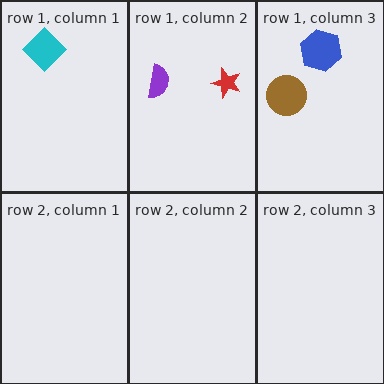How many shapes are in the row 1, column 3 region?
2.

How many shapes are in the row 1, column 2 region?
2.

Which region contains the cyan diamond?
The row 1, column 1 region.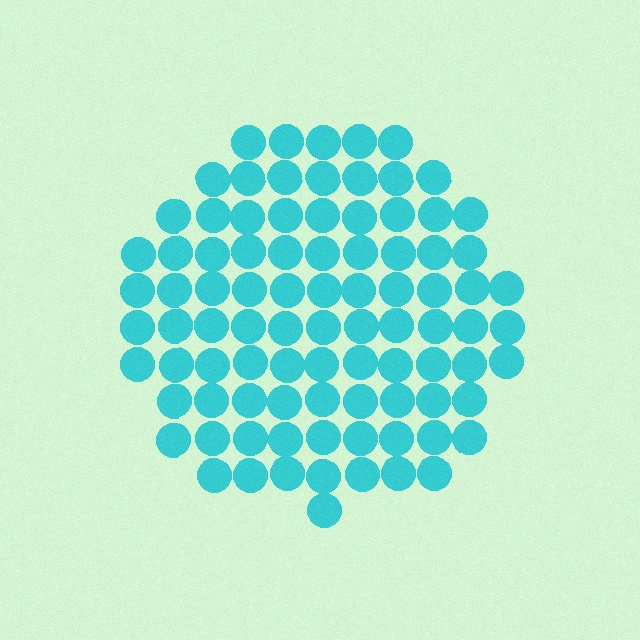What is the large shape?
The large shape is a circle.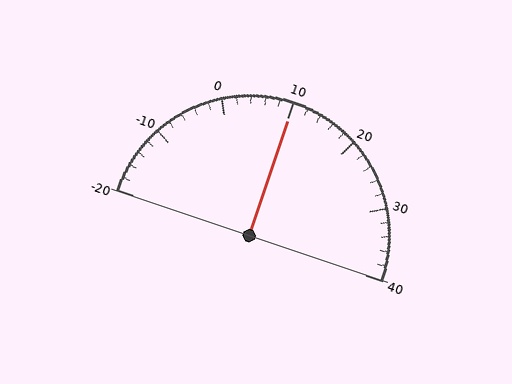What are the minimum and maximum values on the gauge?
The gauge ranges from -20 to 40.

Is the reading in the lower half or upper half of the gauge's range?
The reading is in the upper half of the range (-20 to 40).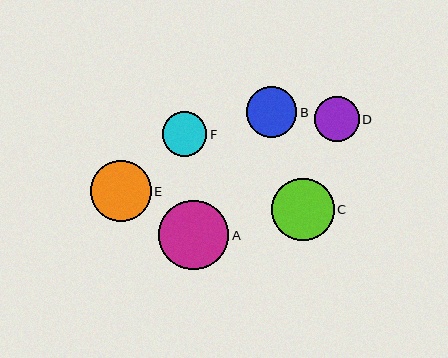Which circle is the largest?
Circle A is the largest with a size of approximately 70 pixels.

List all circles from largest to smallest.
From largest to smallest: A, C, E, B, D, F.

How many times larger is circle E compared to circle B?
Circle E is approximately 1.2 times the size of circle B.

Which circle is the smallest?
Circle F is the smallest with a size of approximately 45 pixels.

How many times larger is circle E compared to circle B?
Circle E is approximately 1.2 times the size of circle B.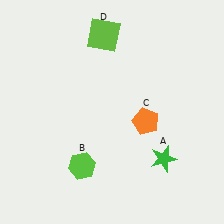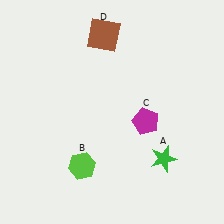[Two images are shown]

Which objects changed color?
C changed from orange to magenta. D changed from lime to brown.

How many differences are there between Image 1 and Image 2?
There are 2 differences between the two images.